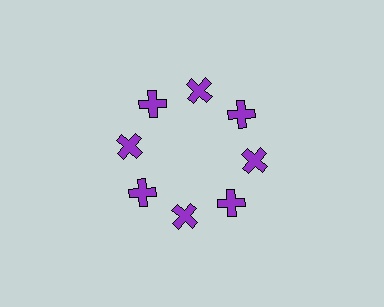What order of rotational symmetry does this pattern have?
This pattern has 8-fold rotational symmetry.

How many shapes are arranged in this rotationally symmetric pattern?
There are 8 shapes, arranged in 8 groups of 1.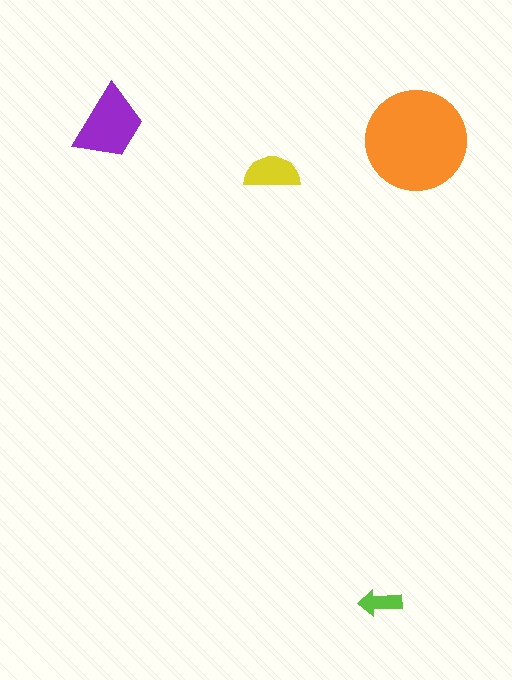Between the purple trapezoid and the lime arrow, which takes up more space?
The purple trapezoid.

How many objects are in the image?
There are 4 objects in the image.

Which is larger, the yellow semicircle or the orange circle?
The orange circle.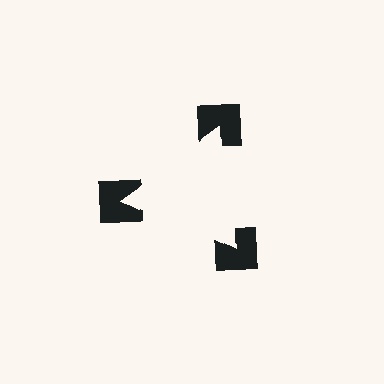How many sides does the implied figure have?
3 sides.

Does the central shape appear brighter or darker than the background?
It typically appears slightly brighter than the background, even though no actual brightness change is drawn.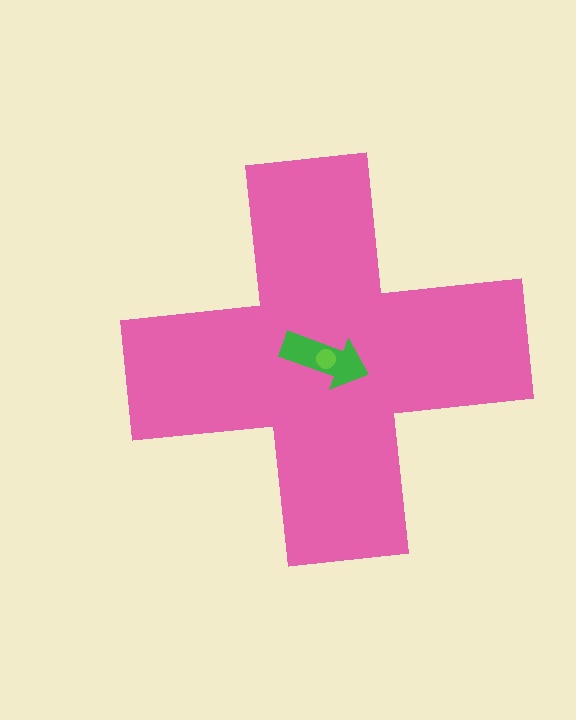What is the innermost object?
The lime circle.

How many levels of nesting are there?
3.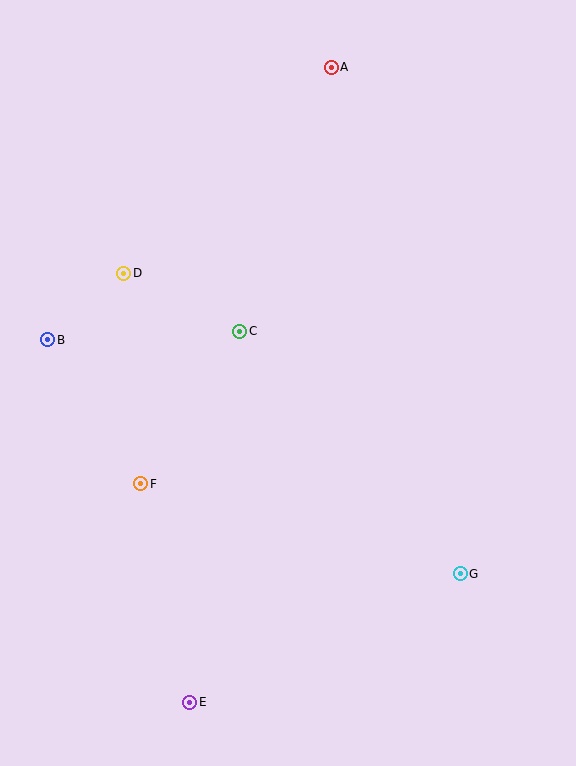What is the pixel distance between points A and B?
The distance between A and B is 393 pixels.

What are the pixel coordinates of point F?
Point F is at (141, 484).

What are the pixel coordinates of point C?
Point C is at (240, 331).